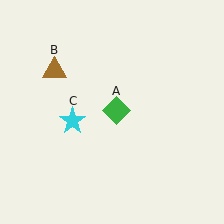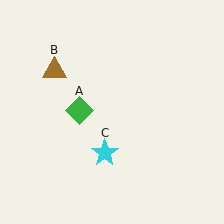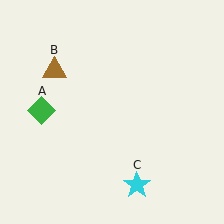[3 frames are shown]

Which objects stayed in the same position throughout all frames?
Brown triangle (object B) remained stationary.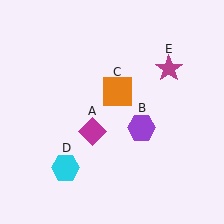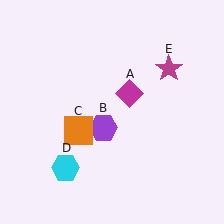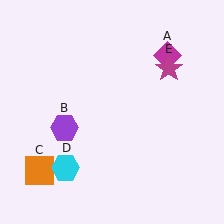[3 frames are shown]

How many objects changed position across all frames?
3 objects changed position: magenta diamond (object A), purple hexagon (object B), orange square (object C).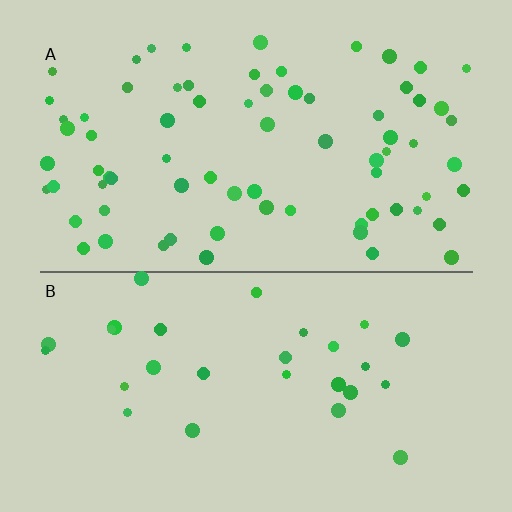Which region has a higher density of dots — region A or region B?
A (the top).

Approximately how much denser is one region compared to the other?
Approximately 2.5× — region A over region B.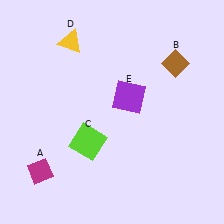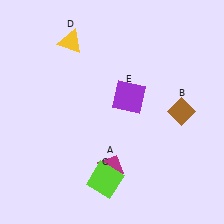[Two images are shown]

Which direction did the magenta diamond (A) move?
The magenta diamond (A) moved right.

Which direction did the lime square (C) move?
The lime square (C) moved down.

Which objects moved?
The objects that moved are: the magenta diamond (A), the brown diamond (B), the lime square (C).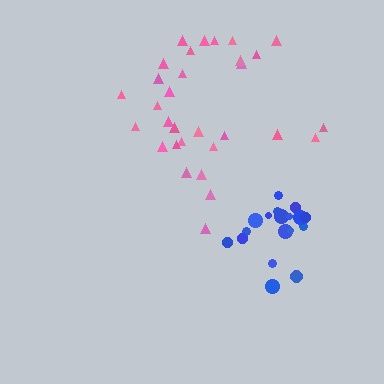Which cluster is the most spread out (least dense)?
Pink.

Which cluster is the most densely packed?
Blue.